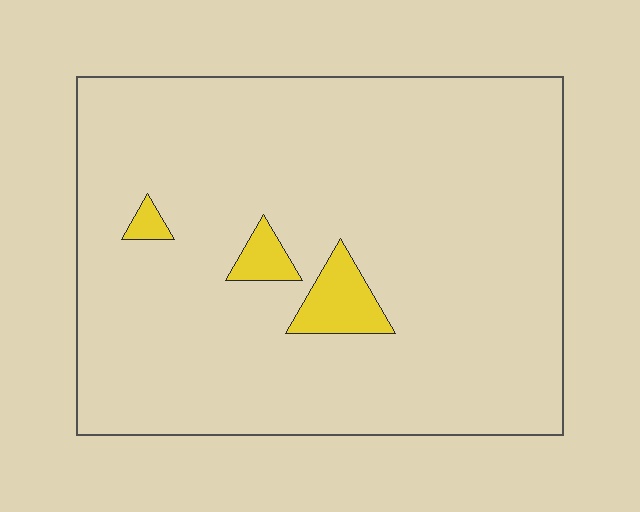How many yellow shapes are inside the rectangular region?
3.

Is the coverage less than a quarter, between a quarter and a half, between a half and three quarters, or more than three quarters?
Less than a quarter.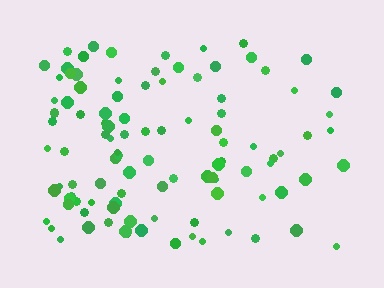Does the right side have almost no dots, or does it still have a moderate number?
Still a moderate number, just noticeably fewer than the left.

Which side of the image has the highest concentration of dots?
The left.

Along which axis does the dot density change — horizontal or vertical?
Horizontal.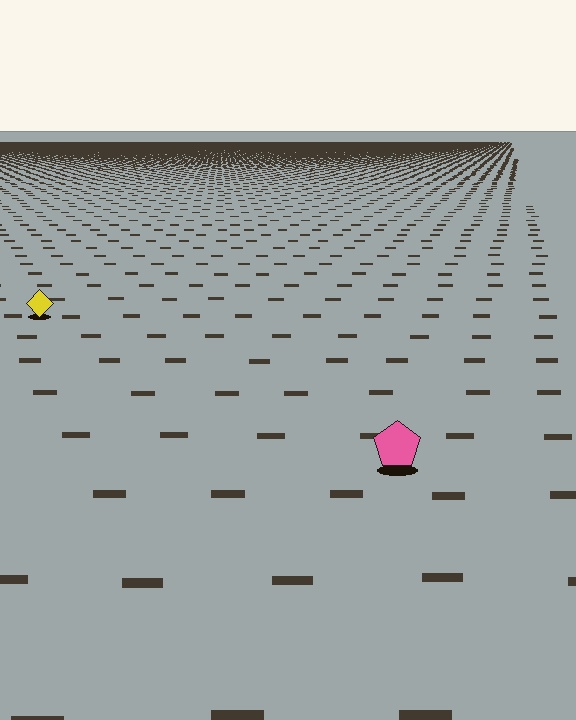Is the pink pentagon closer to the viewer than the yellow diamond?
Yes. The pink pentagon is closer — you can tell from the texture gradient: the ground texture is coarser near it.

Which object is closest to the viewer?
The pink pentagon is closest. The texture marks near it are larger and more spread out.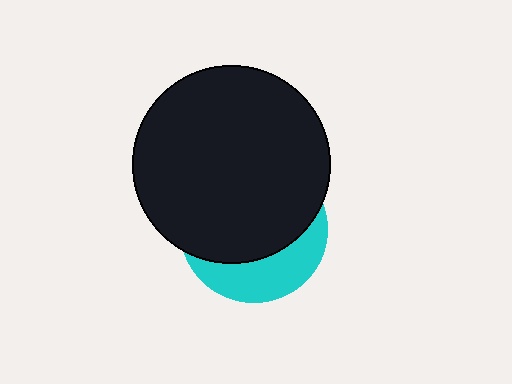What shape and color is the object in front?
The object in front is a black circle.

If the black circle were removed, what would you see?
You would see the complete cyan circle.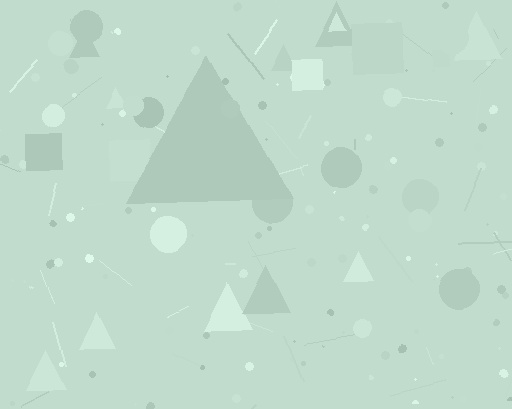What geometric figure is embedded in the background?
A triangle is embedded in the background.